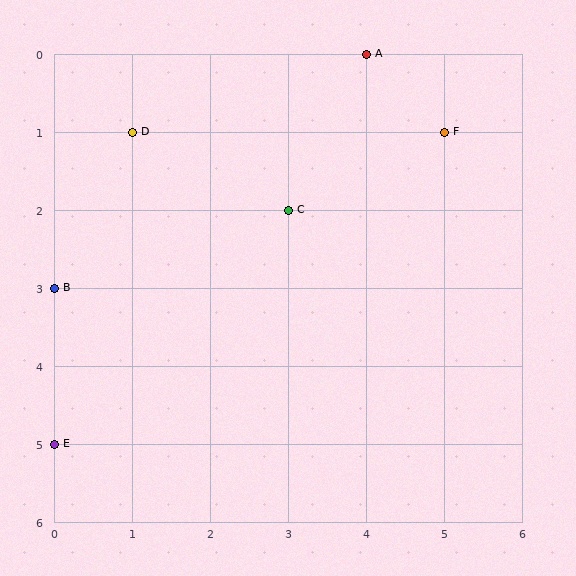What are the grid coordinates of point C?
Point C is at grid coordinates (3, 2).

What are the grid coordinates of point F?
Point F is at grid coordinates (5, 1).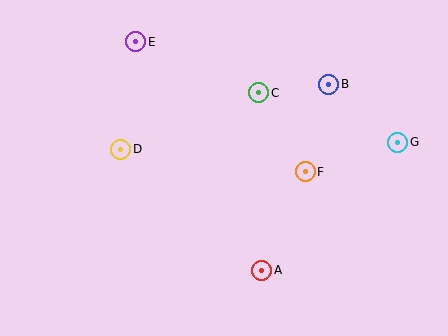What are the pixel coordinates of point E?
Point E is at (136, 42).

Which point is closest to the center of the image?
Point F at (305, 172) is closest to the center.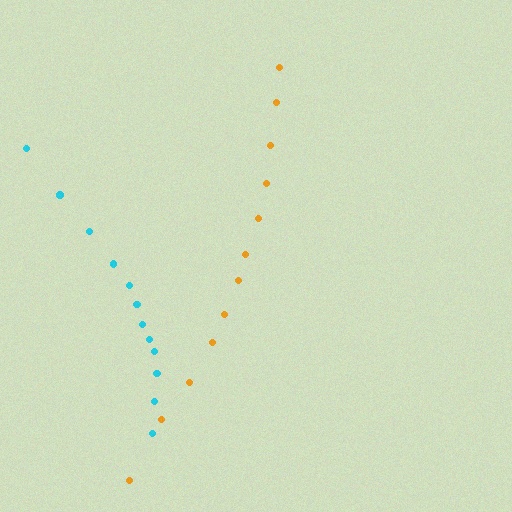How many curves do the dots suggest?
There are 2 distinct paths.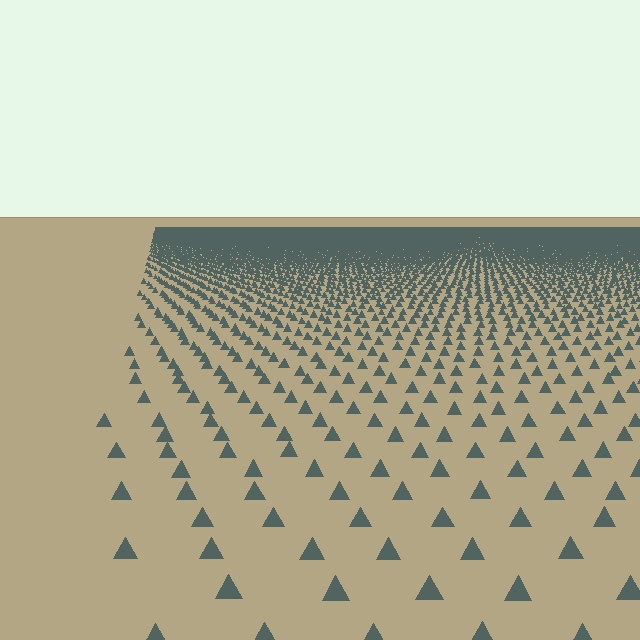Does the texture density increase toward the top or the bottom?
Density increases toward the top.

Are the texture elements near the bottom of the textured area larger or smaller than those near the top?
Larger. Near the bottom, elements are closer to the viewer and appear at a bigger on-screen size.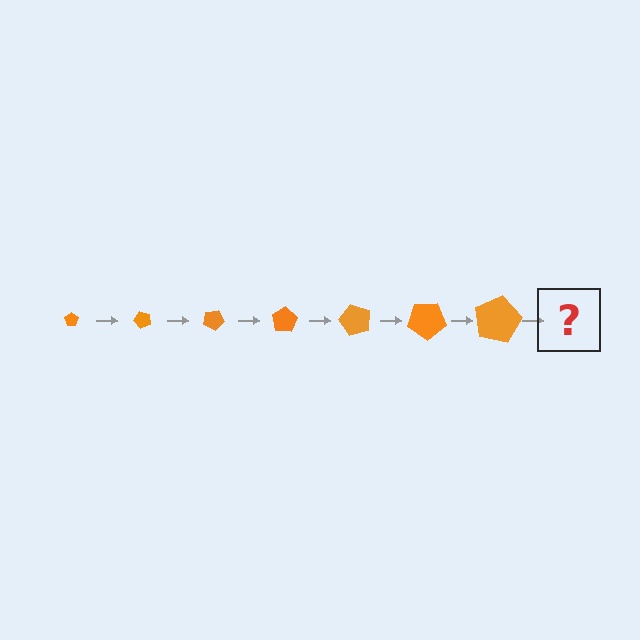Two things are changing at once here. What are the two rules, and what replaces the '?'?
The two rules are that the pentagon grows larger each step and it rotates 50 degrees each step. The '?' should be a pentagon, larger than the previous one and rotated 350 degrees from the start.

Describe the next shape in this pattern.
It should be a pentagon, larger than the previous one and rotated 350 degrees from the start.